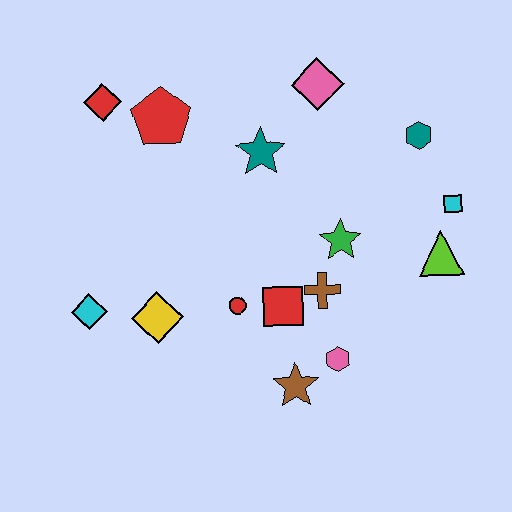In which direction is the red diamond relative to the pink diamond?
The red diamond is to the left of the pink diamond.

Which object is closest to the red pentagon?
The red diamond is closest to the red pentagon.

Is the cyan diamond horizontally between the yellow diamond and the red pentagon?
No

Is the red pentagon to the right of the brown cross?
No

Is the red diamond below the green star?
No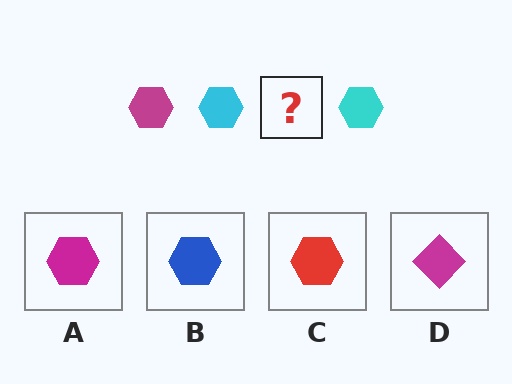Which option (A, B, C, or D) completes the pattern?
A.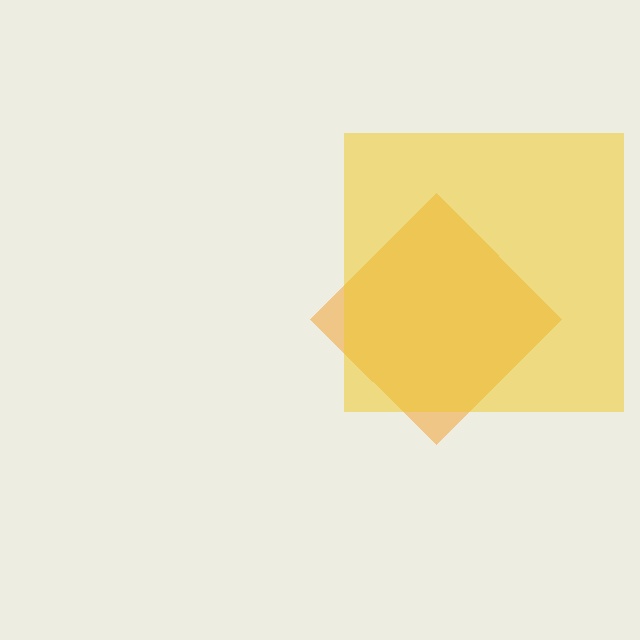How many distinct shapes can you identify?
There are 2 distinct shapes: an orange diamond, a yellow square.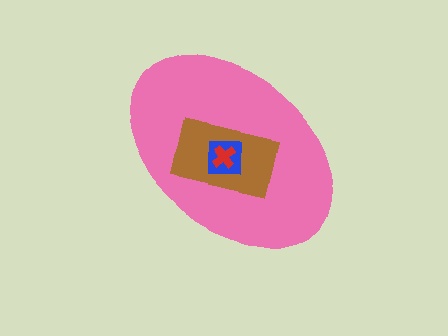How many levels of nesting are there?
4.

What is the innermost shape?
The red cross.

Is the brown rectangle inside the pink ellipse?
Yes.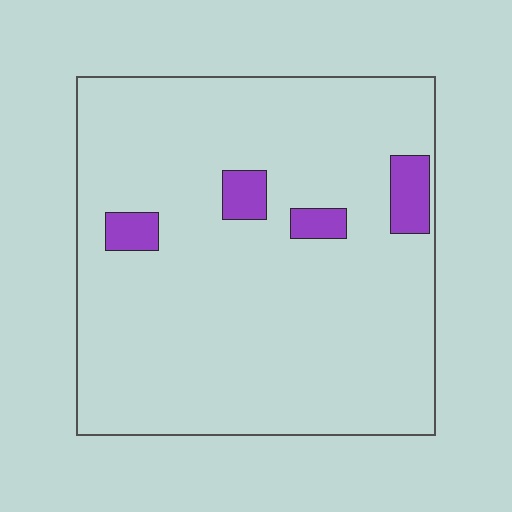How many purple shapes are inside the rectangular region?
4.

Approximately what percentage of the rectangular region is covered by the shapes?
Approximately 5%.